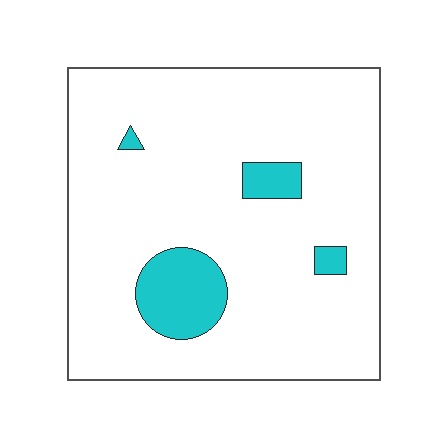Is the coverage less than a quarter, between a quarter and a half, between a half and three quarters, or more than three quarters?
Less than a quarter.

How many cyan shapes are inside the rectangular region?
4.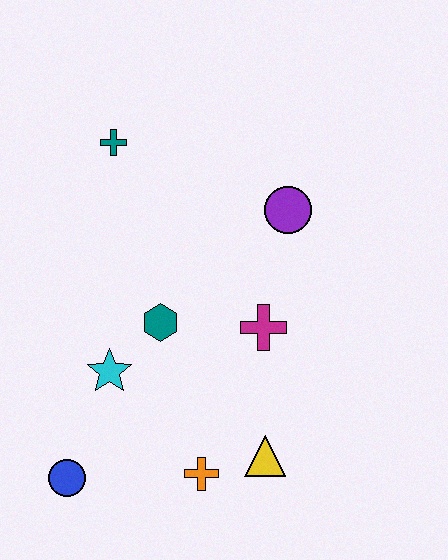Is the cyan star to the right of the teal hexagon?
No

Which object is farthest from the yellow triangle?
The teal cross is farthest from the yellow triangle.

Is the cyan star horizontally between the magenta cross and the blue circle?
Yes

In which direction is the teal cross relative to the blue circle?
The teal cross is above the blue circle.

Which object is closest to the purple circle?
The magenta cross is closest to the purple circle.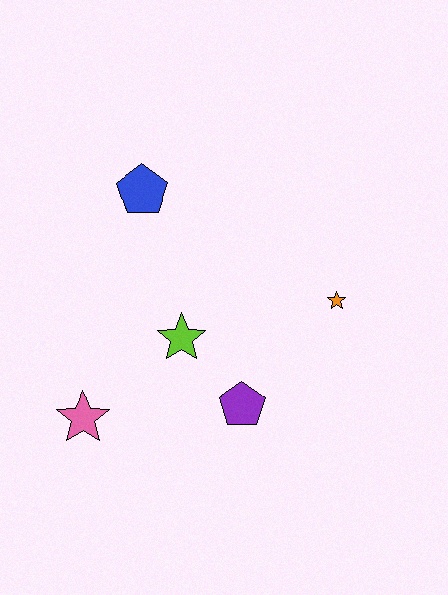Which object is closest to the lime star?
The purple pentagon is closest to the lime star.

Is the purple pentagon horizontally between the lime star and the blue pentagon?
No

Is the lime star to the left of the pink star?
No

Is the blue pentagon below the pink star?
No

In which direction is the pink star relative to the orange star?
The pink star is to the left of the orange star.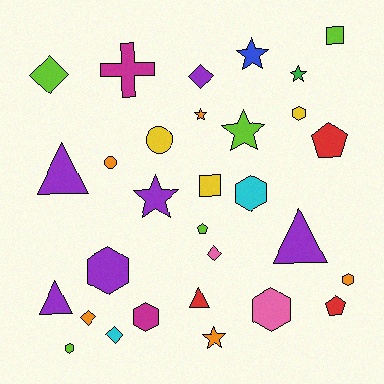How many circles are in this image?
There are 2 circles.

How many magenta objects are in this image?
There are 2 magenta objects.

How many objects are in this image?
There are 30 objects.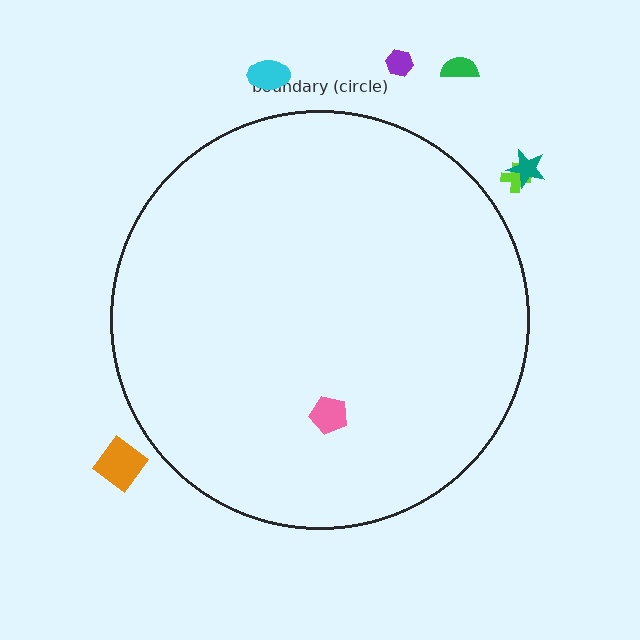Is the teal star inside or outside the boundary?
Outside.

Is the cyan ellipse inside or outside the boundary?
Outside.